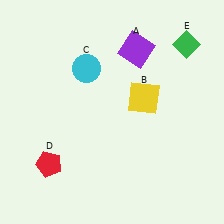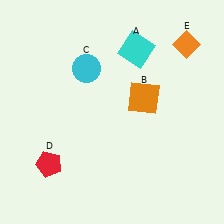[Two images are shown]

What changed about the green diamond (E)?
In Image 1, E is green. In Image 2, it changed to orange.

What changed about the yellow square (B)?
In Image 1, B is yellow. In Image 2, it changed to orange.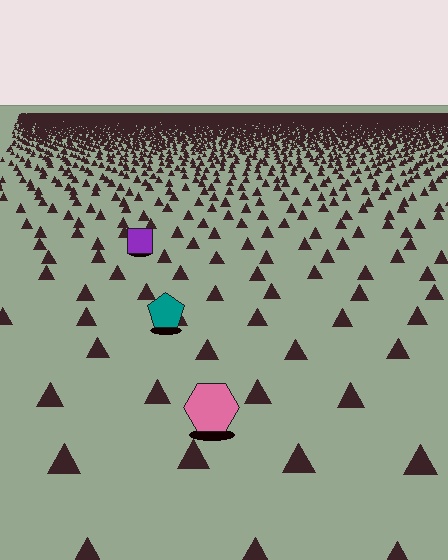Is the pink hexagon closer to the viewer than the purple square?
Yes. The pink hexagon is closer — you can tell from the texture gradient: the ground texture is coarser near it.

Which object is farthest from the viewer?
The purple square is farthest from the viewer. It appears smaller and the ground texture around it is denser.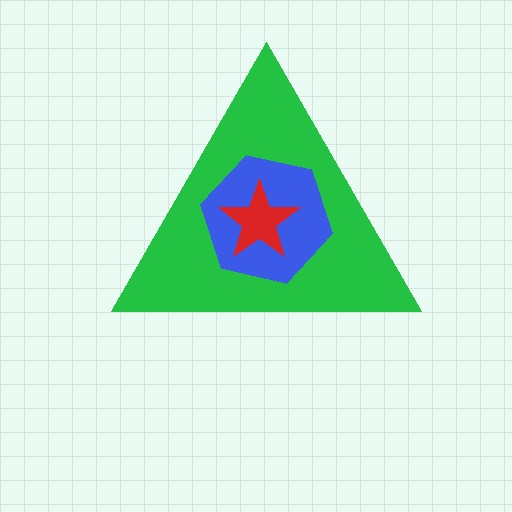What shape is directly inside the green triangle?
The blue hexagon.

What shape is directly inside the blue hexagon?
The red star.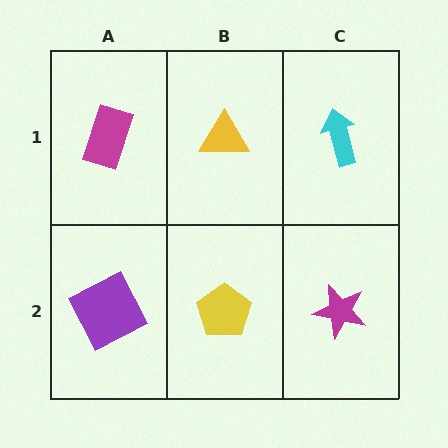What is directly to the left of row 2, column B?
A purple square.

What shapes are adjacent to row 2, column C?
A cyan arrow (row 1, column C), a yellow pentagon (row 2, column B).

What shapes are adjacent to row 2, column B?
A yellow triangle (row 1, column B), a purple square (row 2, column A), a magenta star (row 2, column C).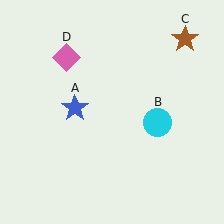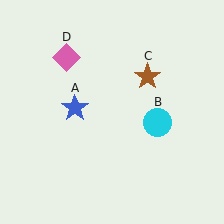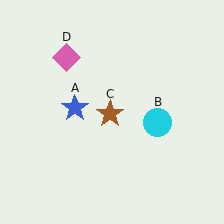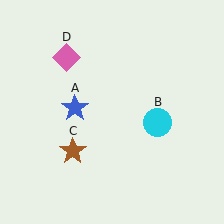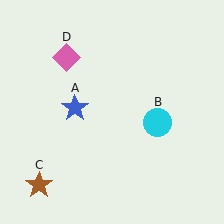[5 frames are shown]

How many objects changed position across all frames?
1 object changed position: brown star (object C).